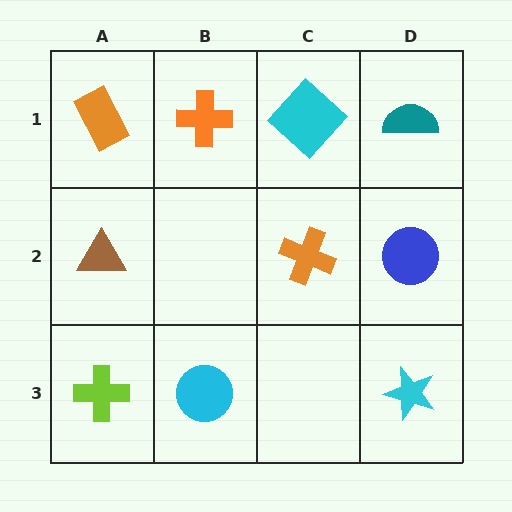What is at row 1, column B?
An orange cross.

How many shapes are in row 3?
3 shapes.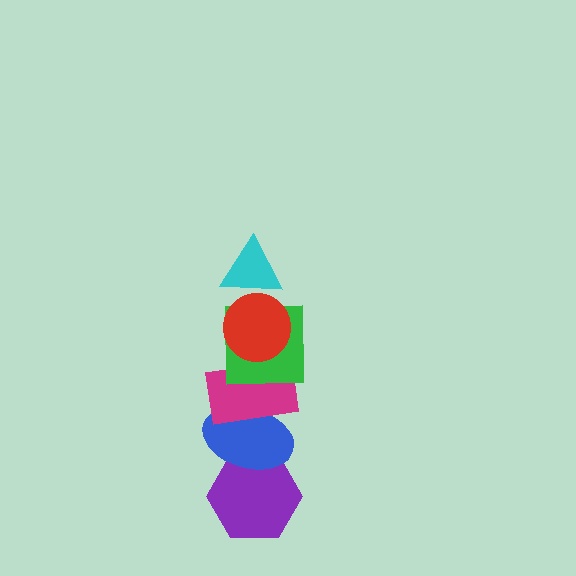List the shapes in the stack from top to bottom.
From top to bottom: the cyan triangle, the red circle, the green square, the magenta rectangle, the blue ellipse, the purple hexagon.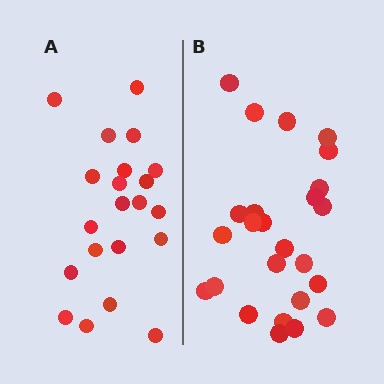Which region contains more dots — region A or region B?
Region B (the right region) has more dots.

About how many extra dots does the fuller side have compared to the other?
Region B has about 4 more dots than region A.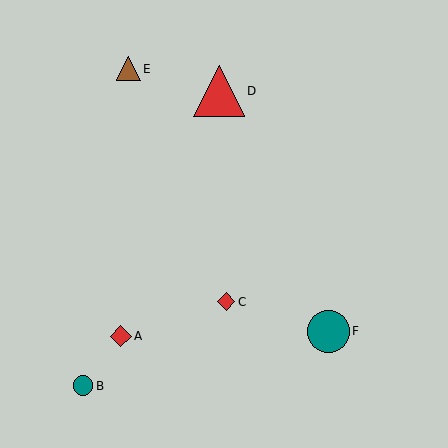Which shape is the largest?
The red triangle (labeled D) is the largest.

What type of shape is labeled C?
Shape C is a red diamond.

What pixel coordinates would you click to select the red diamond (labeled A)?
Click at (121, 336) to select the red diamond A.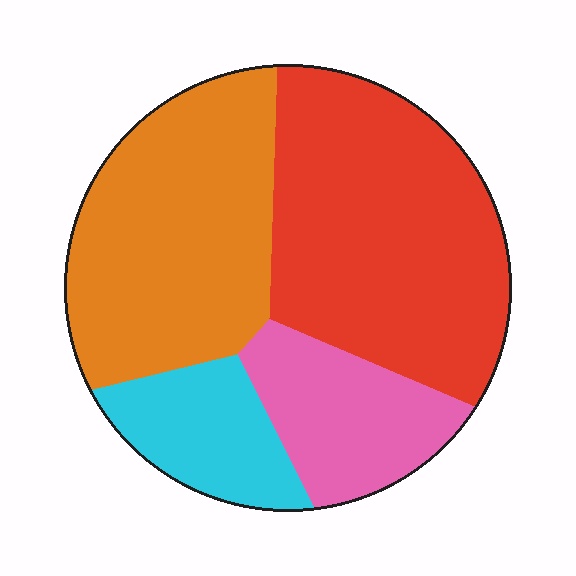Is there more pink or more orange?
Orange.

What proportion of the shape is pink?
Pink covers roughly 15% of the shape.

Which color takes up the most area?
Red, at roughly 40%.